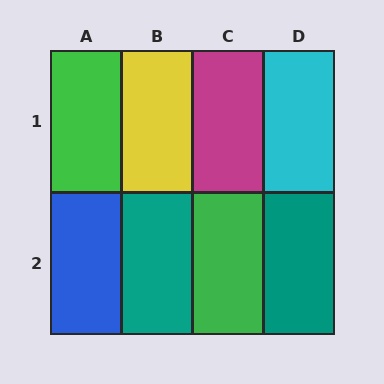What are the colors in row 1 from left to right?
Green, yellow, magenta, cyan.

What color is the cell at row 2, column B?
Teal.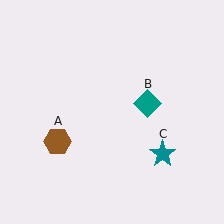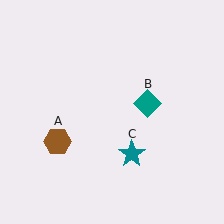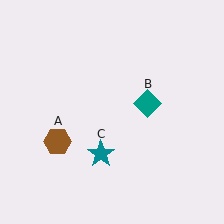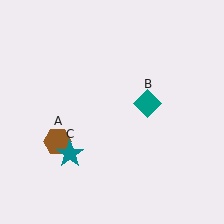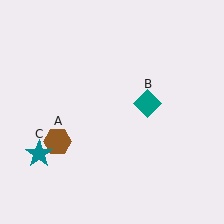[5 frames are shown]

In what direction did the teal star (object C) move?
The teal star (object C) moved left.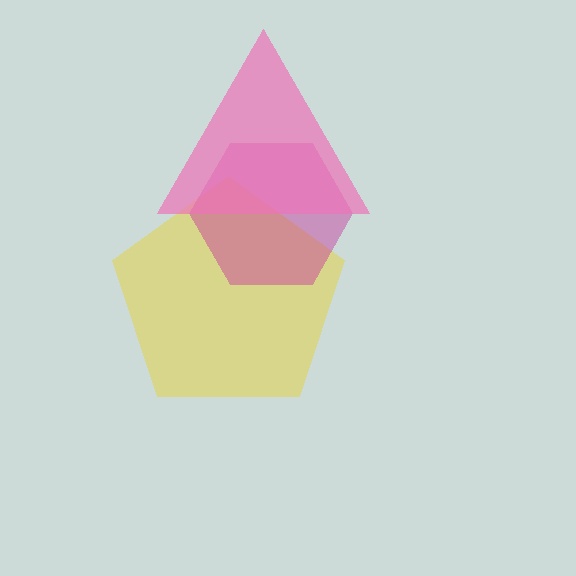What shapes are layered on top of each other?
The layered shapes are: a yellow pentagon, a magenta hexagon, a pink triangle.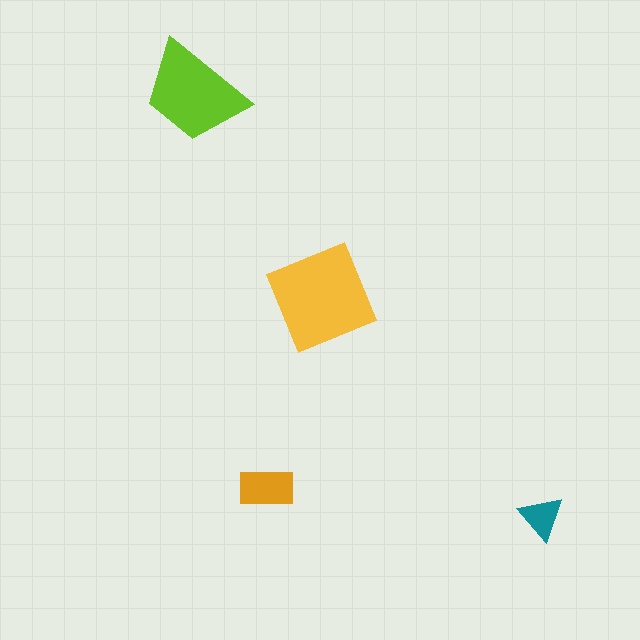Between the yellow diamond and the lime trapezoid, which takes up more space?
The yellow diamond.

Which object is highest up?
The lime trapezoid is topmost.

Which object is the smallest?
The teal triangle.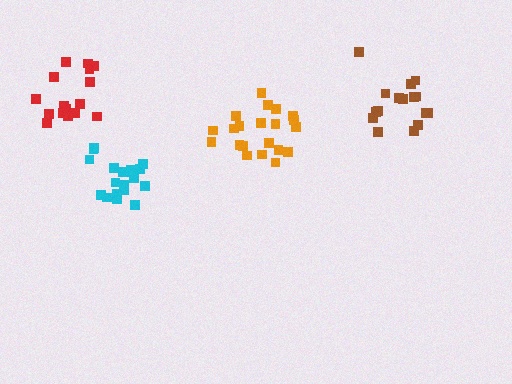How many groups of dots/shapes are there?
There are 4 groups.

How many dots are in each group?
Group 1: 16 dots, Group 2: 16 dots, Group 3: 20 dots, Group 4: 21 dots (73 total).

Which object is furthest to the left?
The red cluster is leftmost.